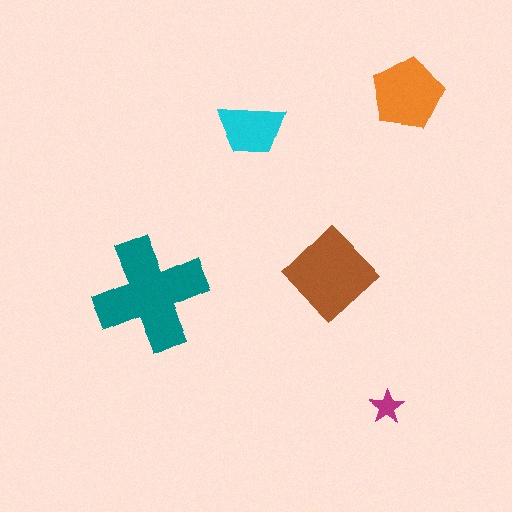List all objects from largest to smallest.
The teal cross, the brown diamond, the orange pentagon, the cyan trapezoid, the magenta star.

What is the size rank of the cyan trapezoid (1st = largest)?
4th.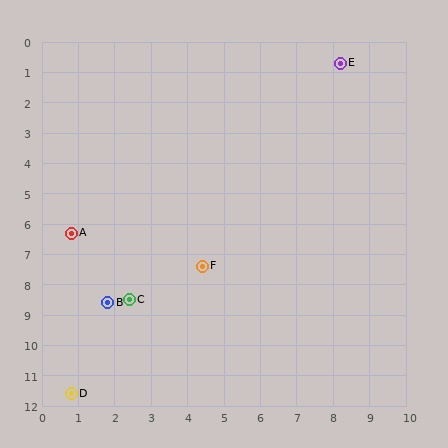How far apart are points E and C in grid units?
Points E and C are about 9.7 grid units apart.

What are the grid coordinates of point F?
Point F is at approximately (4.4, 7.4).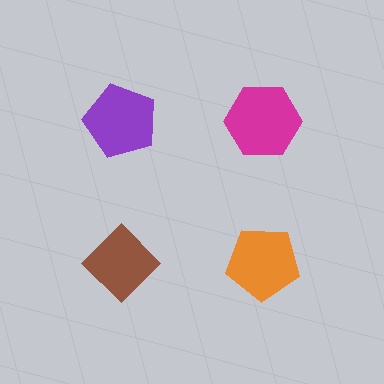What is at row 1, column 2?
A magenta hexagon.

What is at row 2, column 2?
An orange pentagon.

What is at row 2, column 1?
A brown diamond.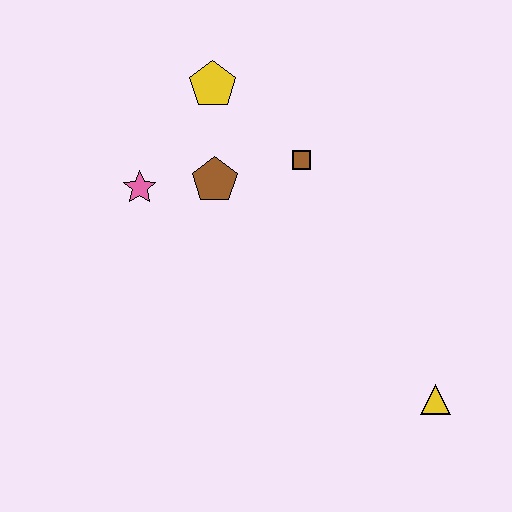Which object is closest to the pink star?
The brown pentagon is closest to the pink star.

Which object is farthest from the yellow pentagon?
The yellow triangle is farthest from the yellow pentagon.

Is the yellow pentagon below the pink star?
No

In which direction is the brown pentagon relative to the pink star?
The brown pentagon is to the right of the pink star.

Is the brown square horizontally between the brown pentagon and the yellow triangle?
Yes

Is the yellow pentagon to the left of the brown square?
Yes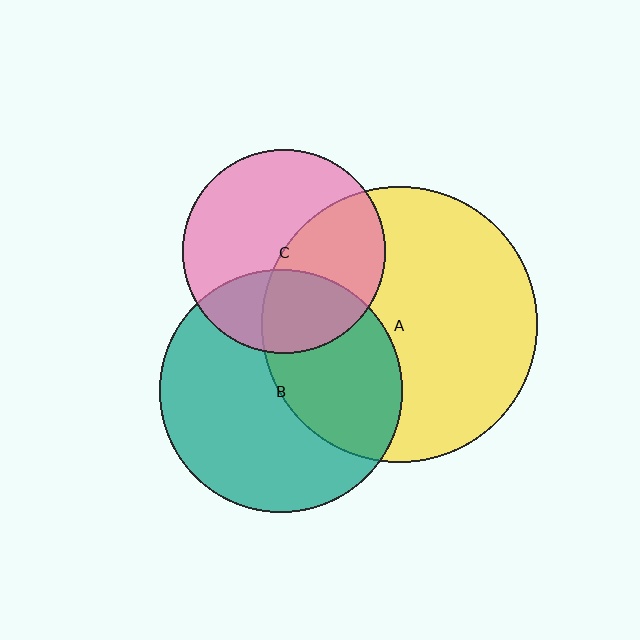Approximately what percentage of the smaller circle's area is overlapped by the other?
Approximately 40%.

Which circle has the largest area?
Circle A (yellow).